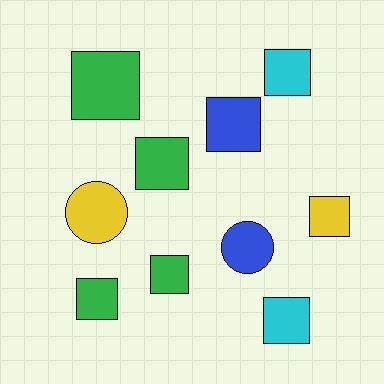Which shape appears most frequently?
Square, with 8 objects.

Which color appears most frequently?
Green, with 4 objects.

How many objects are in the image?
There are 10 objects.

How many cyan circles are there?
There are no cyan circles.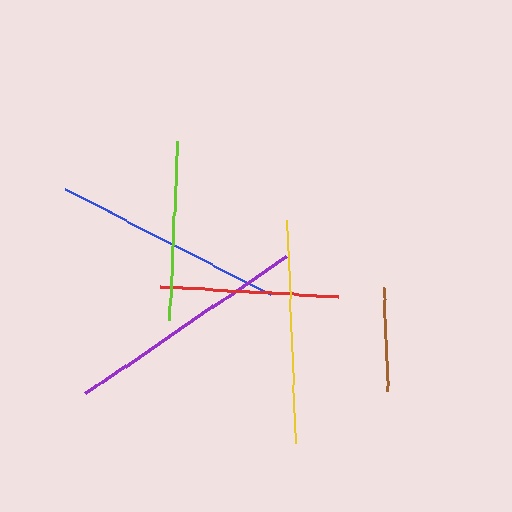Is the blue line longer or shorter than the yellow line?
The blue line is longer than the yellow line.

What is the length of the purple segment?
The purple segment is approximately 243 pixels long.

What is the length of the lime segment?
The lime segment is approximately 179 pixels long.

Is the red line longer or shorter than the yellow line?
The yellow line is longer than the red line.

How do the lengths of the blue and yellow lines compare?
The blue and yellow lines are approximately the same length.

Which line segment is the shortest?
The brown line is the shortest at approximately 103 pixels.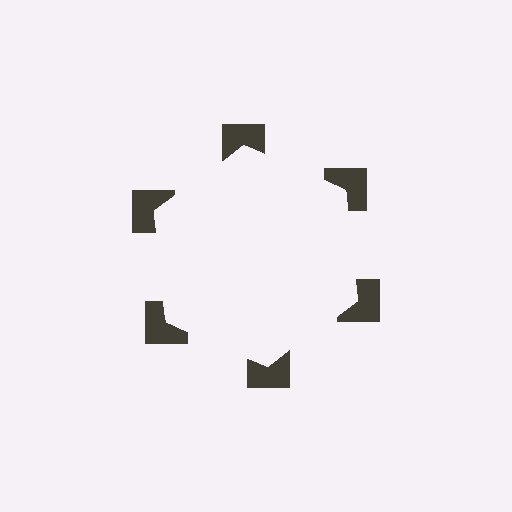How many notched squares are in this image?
There are 6 — one at each vertex of the illusory hexagon.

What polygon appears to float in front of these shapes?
An illusory hexagon — its edges are inferred from the aligned wedge cuts in the notched squares, not physically drawn.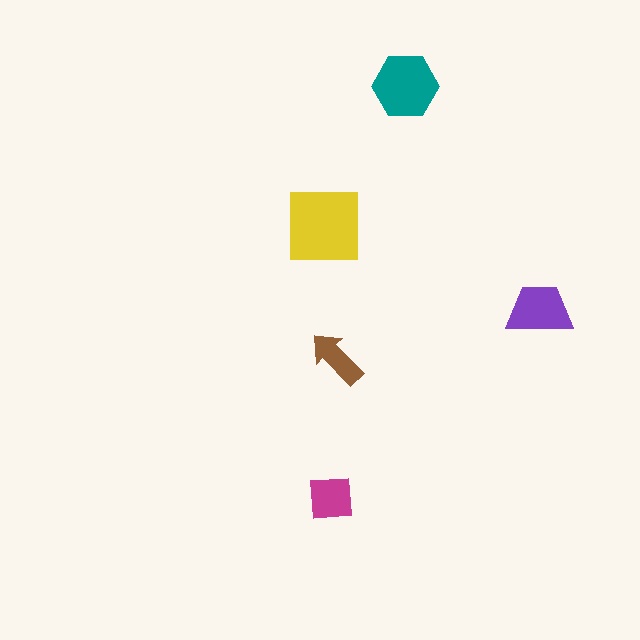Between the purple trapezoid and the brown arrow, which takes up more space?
The purple trapezoid.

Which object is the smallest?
The brown arrow.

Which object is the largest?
The yellow square.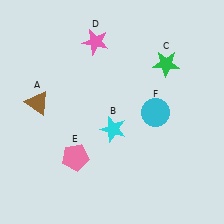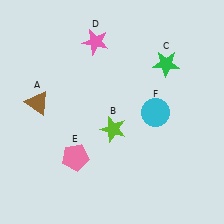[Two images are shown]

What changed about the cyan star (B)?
In Image 1, B is cyan. In Image 2, it changed to lime.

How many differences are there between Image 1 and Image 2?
There is 1 difference between the two images.